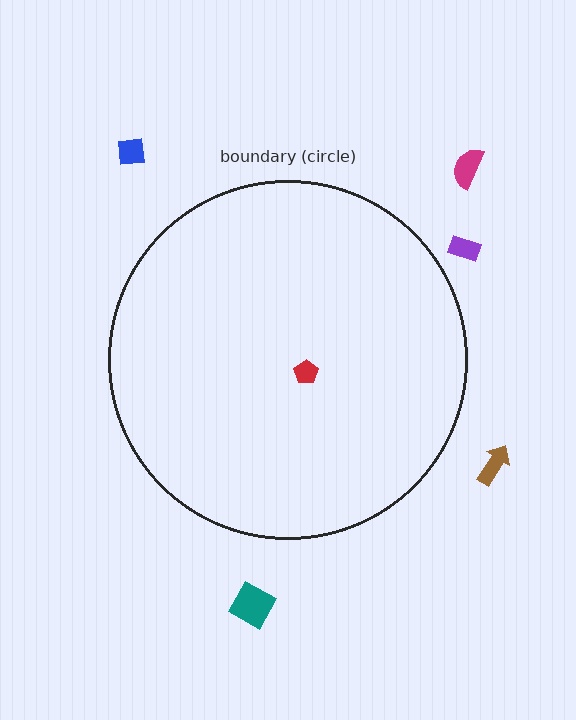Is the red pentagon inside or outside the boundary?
Inside.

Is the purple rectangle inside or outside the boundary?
Outside.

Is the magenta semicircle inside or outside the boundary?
Outside.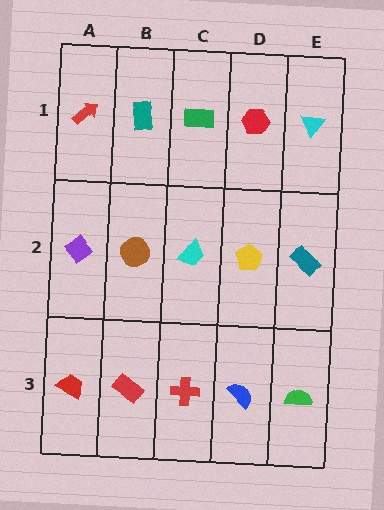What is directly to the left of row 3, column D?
A red cross.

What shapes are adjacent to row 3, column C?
A cyan trapezoid (row 2, column C), a red rectangle (row 3, column B), a blue semicircle (row 3, column D).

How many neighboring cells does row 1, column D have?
3.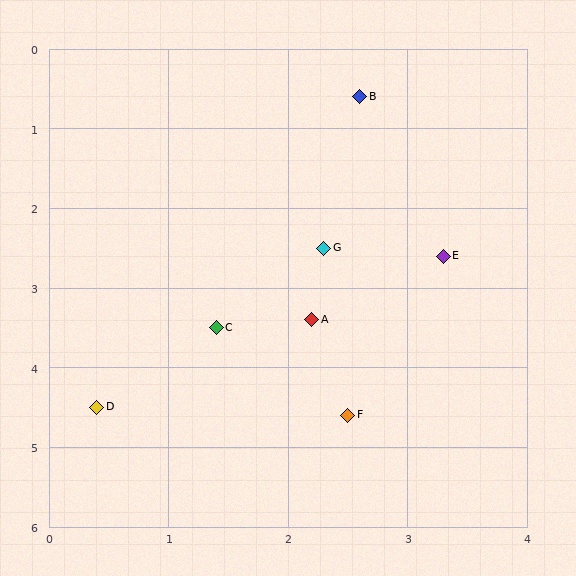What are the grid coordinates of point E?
Point E is at approximately (3.3, 2.6).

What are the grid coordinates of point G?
Point G is at approximately (2.3, 2.5).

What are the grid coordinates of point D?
Point D is at approximately (0.4, 4.5).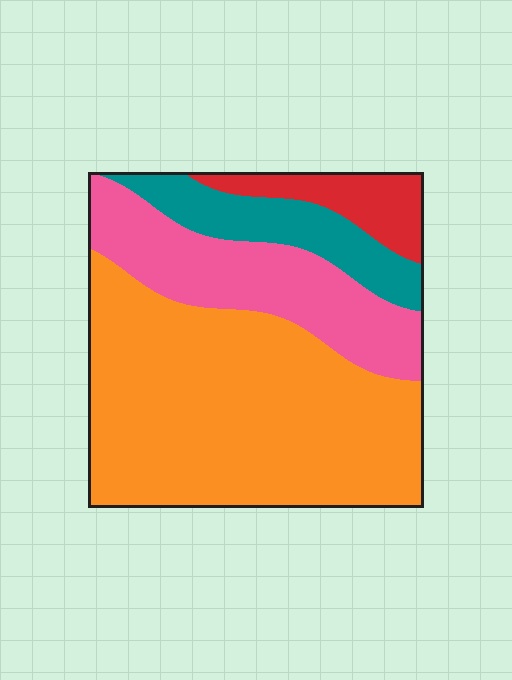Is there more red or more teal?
Teal.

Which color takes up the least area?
Red, at roughly 10%.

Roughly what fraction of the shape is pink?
Pink covers 23% of the shape.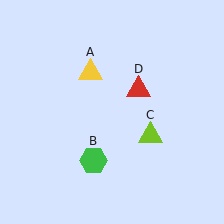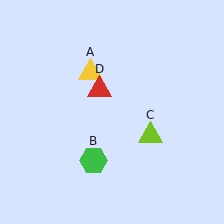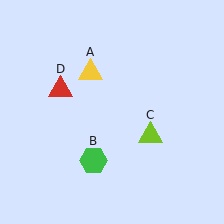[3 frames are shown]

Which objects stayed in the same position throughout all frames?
Yellow triangle (object A) and green hexagon (object B) and lime triangle (object C) remained stationary.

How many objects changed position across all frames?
1 object changed position: red triangle (object D).